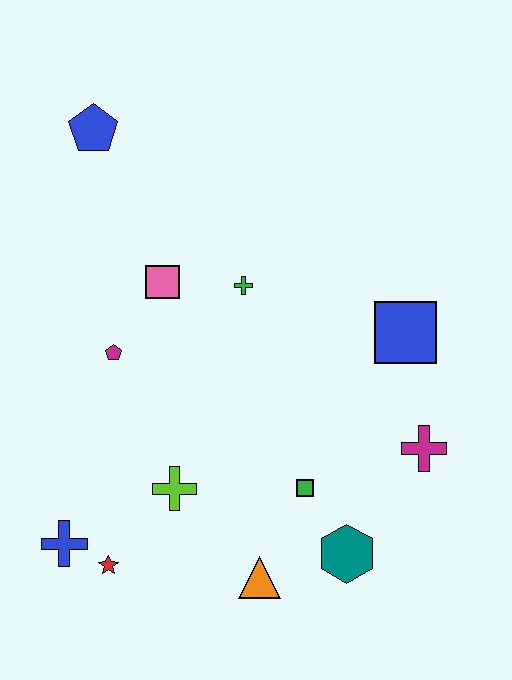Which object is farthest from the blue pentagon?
The teal hexagon is farthest from the blue pentagon.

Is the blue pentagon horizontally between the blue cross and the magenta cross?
Yes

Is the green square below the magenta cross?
Yes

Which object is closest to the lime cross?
The red star is closest to the lime cross.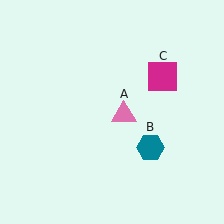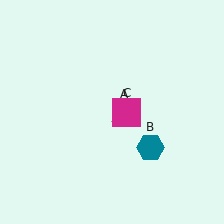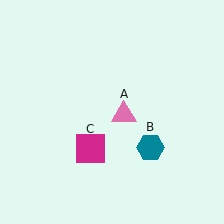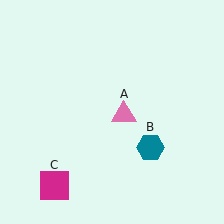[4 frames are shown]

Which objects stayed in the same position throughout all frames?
Pink triangle (object A) and teal hexagon (object B) remained stationary.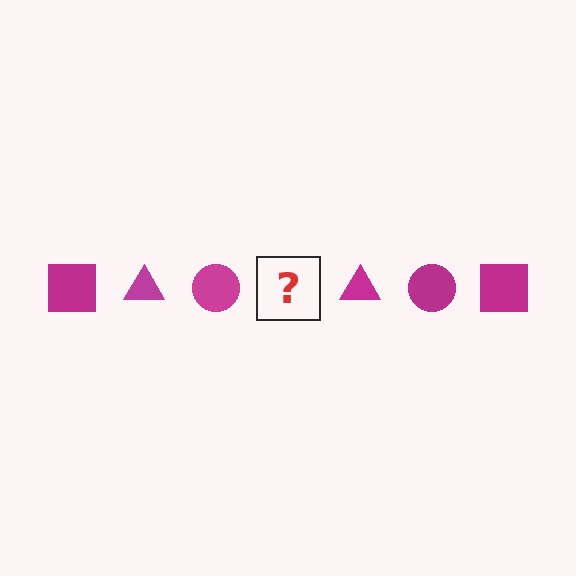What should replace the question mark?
The question mark should be replaced with a magenta square.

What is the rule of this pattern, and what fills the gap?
The rule is that the pattern cycles through square, triangle, circle shapes in magenta. The gap should be filled with a magenta square.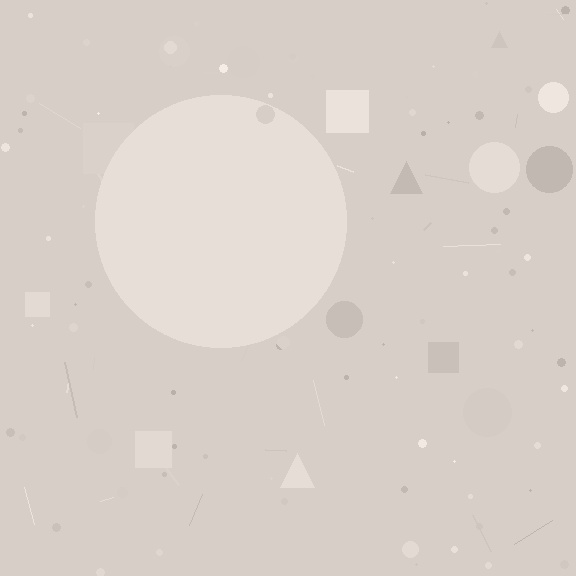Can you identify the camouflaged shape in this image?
The camouflaged shape is a circle.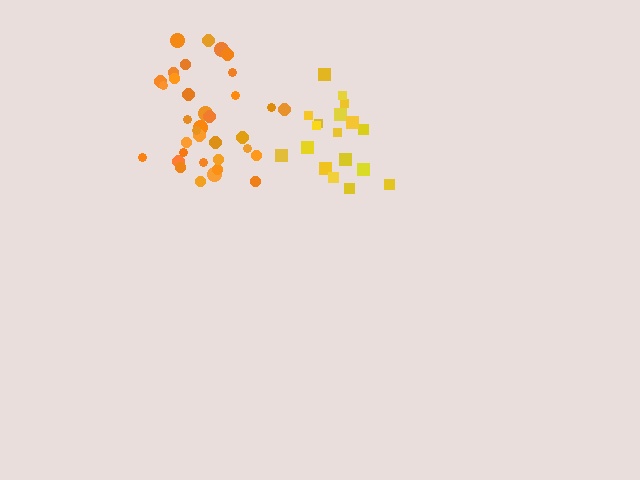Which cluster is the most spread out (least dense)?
Orange.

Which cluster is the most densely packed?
Yellow.